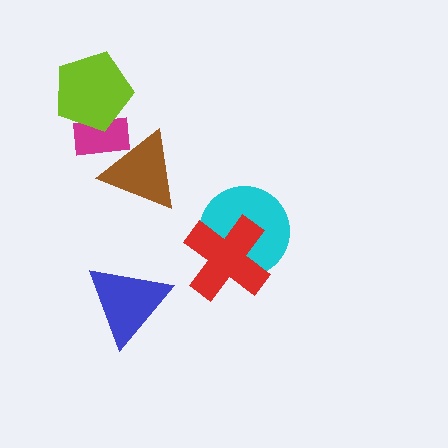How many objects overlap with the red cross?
1 object overlaps with the red cross.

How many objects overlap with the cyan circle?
1 object overlaps with the cyan circle.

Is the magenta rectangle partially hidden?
Yes, it is partially covered by another shape.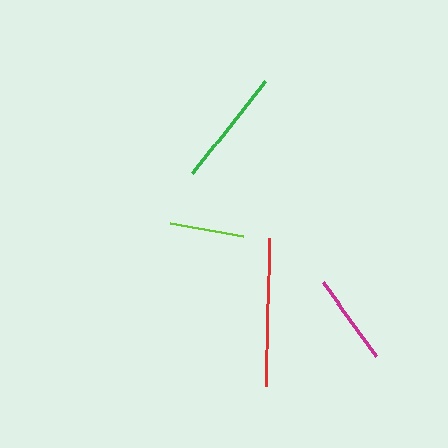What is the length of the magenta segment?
The magenta segment is approximately 91 pixels long.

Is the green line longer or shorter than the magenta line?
The green line is longer than the magenta line.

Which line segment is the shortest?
The lime line is the shortest at approximately 74 pixels.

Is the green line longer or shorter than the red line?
The red line is longer than the green line.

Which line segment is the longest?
The red line is the longest at approximately 148 pixels.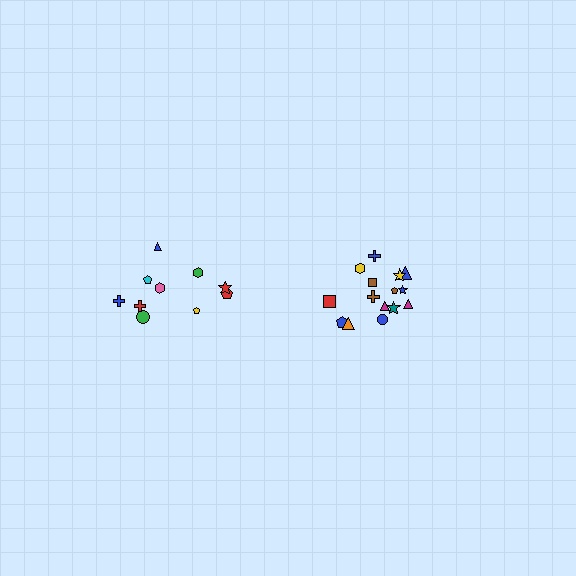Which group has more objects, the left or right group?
The right group.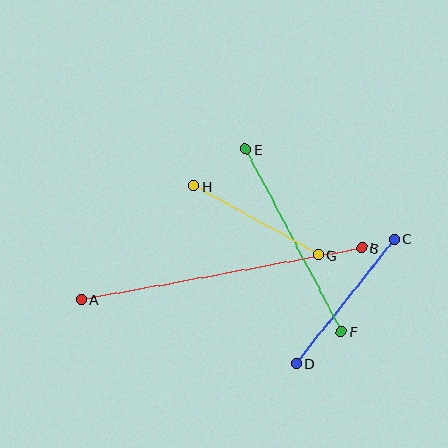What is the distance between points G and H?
The distance is approximately 143 pixels.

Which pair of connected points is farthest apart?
Points A and B are farthest apart.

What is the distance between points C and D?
The distance is approximately 158 pixels.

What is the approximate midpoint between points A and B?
The midpoint is at approximately (222, 274) pixels.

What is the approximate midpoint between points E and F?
The midpoint is at approximately (293, 240) pixels.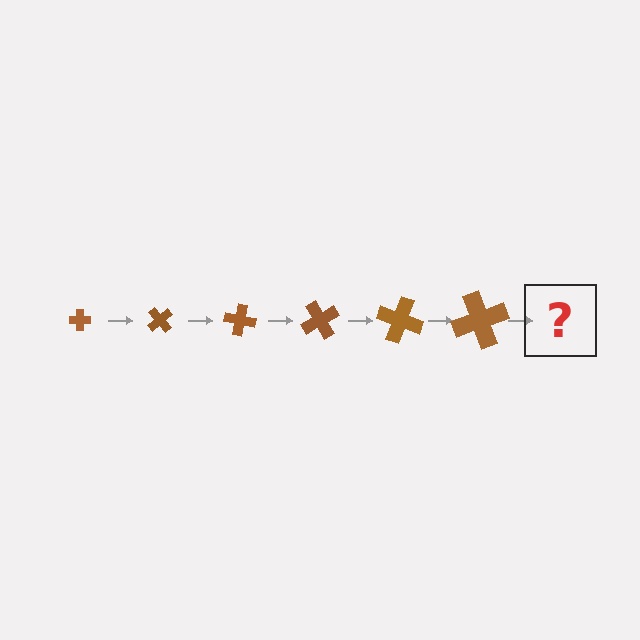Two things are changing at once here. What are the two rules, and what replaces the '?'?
The two rules are that the cross grows larger each step and it rotates 50 degrees each step. The '?' should be a cross, larger than the previous one and rotated 300 degrees from the start.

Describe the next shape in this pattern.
It should be a cross, larger than the previous one and rotated 300 degrees from the start.